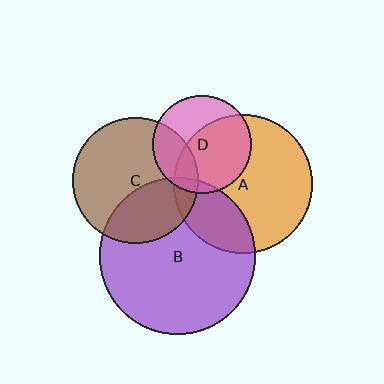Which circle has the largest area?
Circle B (purple).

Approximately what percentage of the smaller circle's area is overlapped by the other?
Approximately 35%.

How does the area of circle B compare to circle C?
Approximately 1.5 times.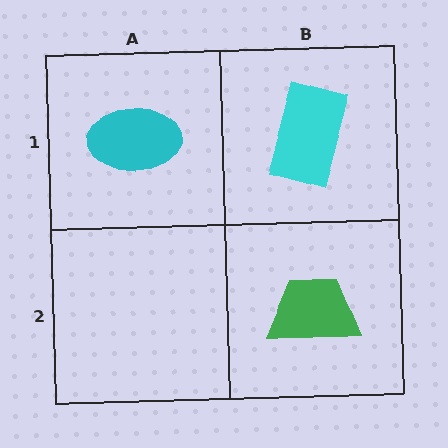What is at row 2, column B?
A green trapezoid.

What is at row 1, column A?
A cyan ellipse.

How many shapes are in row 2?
1 shape.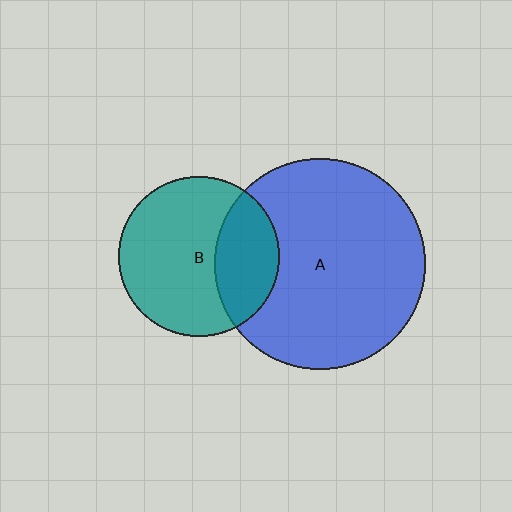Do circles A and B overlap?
Yes.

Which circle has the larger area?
Circle A (blue).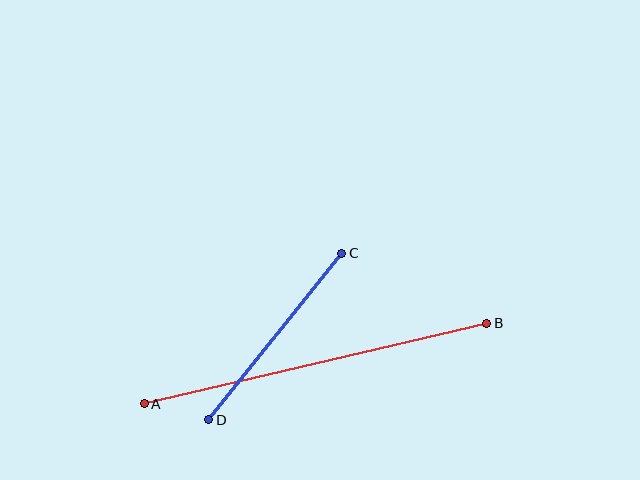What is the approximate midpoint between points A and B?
The midpoint is at approximately (315, 364) pixels.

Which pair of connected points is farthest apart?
Points A and B are farthest apart.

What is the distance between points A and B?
The distance is approximately 352 pixels.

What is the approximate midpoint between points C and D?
The midpoint is at approximately (275, 337) pixels.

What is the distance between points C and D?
The distance is approximately 213 pixels.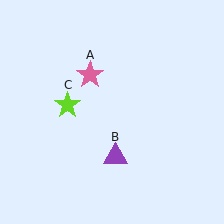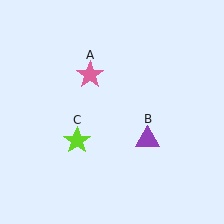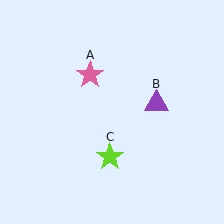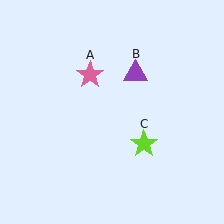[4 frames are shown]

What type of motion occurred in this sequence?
The purple triangle (object B), lime star (object C) rotated counterclockwise around the center of the scene.